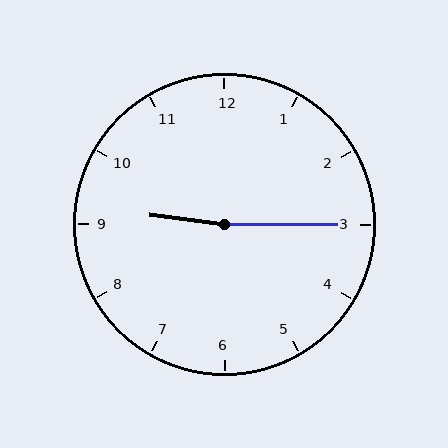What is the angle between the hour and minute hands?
Approximately 172 degrees.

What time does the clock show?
9:15.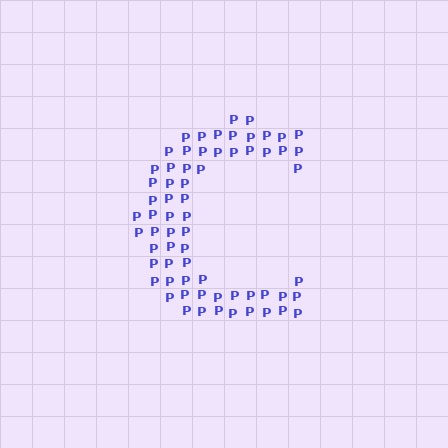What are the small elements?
The small elements are letter P's.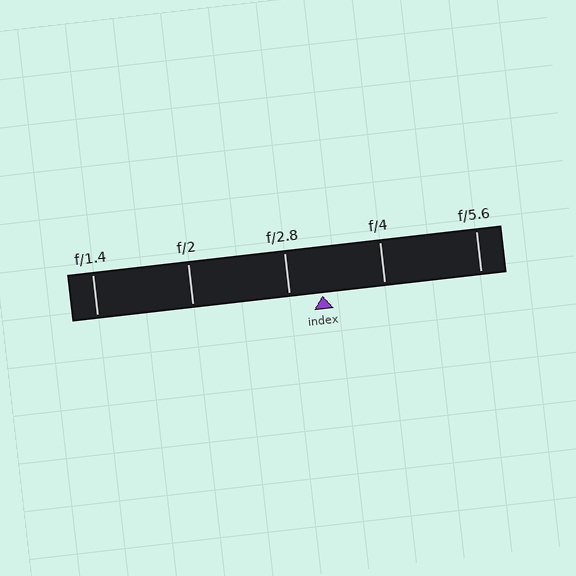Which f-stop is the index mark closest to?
The index mark is closest to f/2.8.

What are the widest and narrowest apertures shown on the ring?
The widest aperture shown is f/1.4 and the narrowest is f/5.6.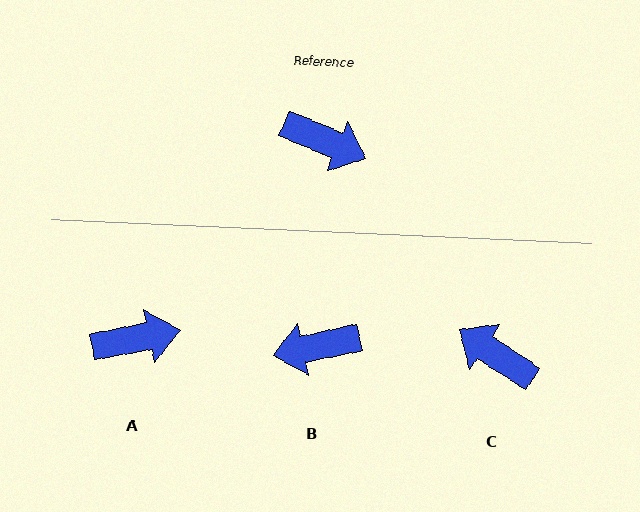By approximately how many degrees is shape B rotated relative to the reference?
Approximately 145 degrees clockwise.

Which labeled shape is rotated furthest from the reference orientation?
C, about 169 degrees away.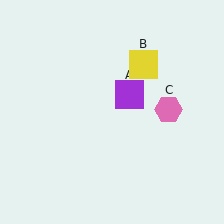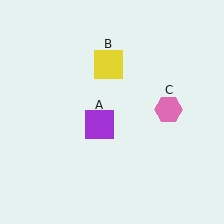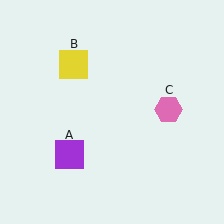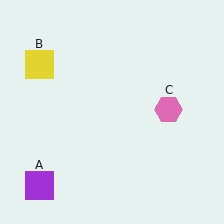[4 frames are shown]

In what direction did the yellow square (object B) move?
The yellow square (object B) moved left.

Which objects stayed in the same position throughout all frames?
Pink hexagon (object C) remained stationary.